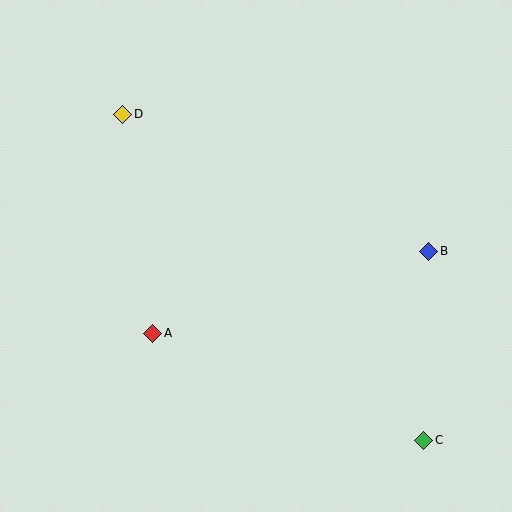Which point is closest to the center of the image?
Point A at (153, 333) is closest to the center.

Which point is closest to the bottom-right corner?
Point C is closest to the bottom-right corner.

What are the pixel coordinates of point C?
Point C is at (424, 440).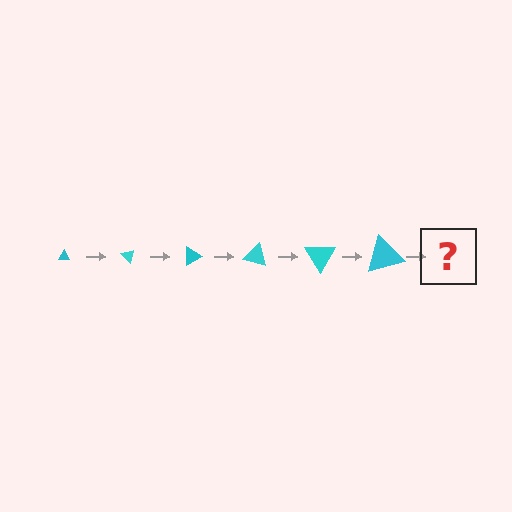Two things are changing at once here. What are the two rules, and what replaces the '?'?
The two rules are that the triangle grows larger each step and it rotates 45 degrees each step. The '?' should be a triangle, larger than the previous one and rotated 270 degrees from the start.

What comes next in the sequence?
The next element should be a triangle, larger than the previous one and rotated 270 degrees from the start.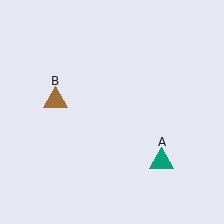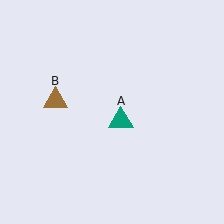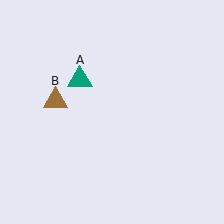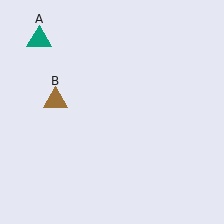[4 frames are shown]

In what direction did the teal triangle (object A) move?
The teal triangle (object A) moved up and to the left.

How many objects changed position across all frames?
1 object changed position: teal triangle (object A).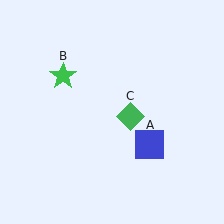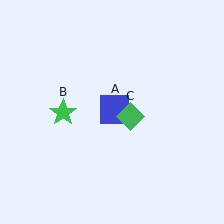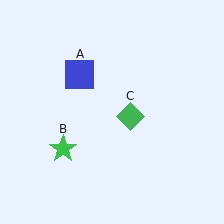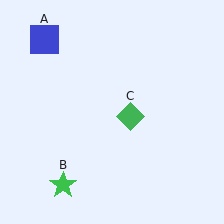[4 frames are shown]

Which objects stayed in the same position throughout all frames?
Green diamond (object C) remained stationary.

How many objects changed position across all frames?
2 objects changed position: blue square (object A), green star (object B).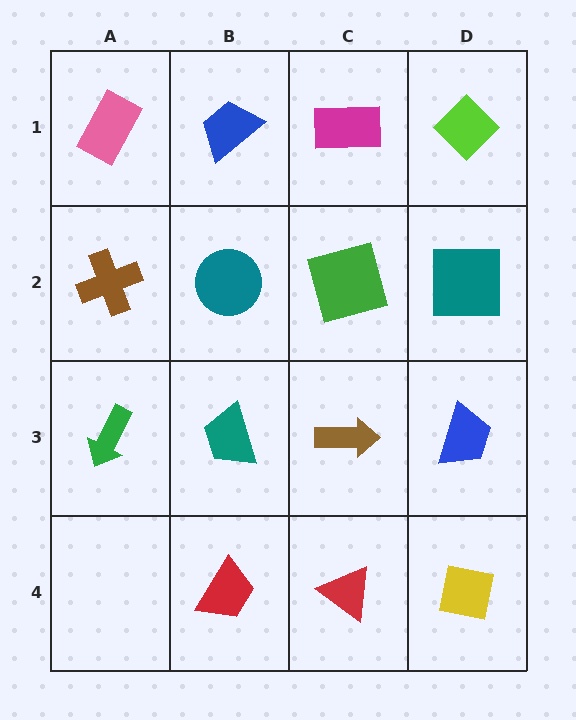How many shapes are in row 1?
4 shapes.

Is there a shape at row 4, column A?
No, that cell is empty.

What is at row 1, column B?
A blue trapezoid.